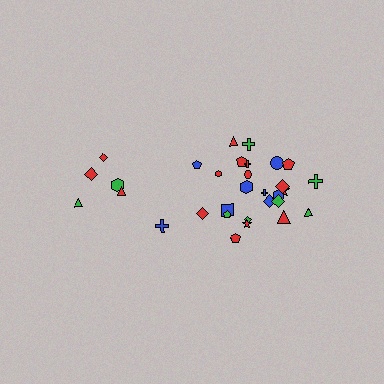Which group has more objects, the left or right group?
The right group.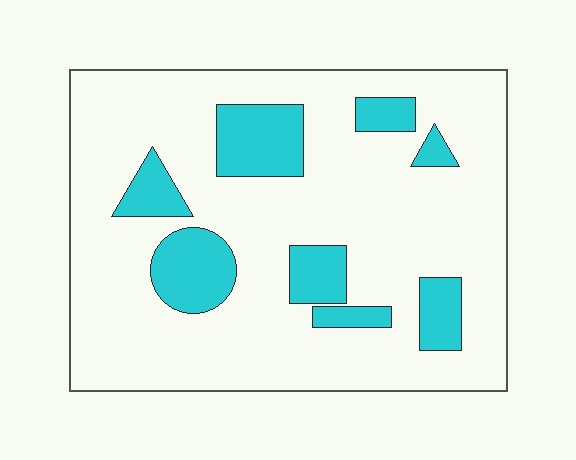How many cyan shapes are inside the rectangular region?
8.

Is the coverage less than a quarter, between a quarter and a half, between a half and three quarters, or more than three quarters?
Less than a quarter.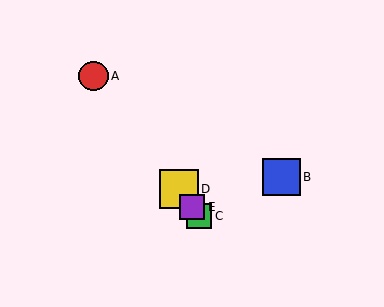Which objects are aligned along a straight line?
Objects A, C, D, E are aligned along a straight line.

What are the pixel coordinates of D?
Object D is at (179, 189).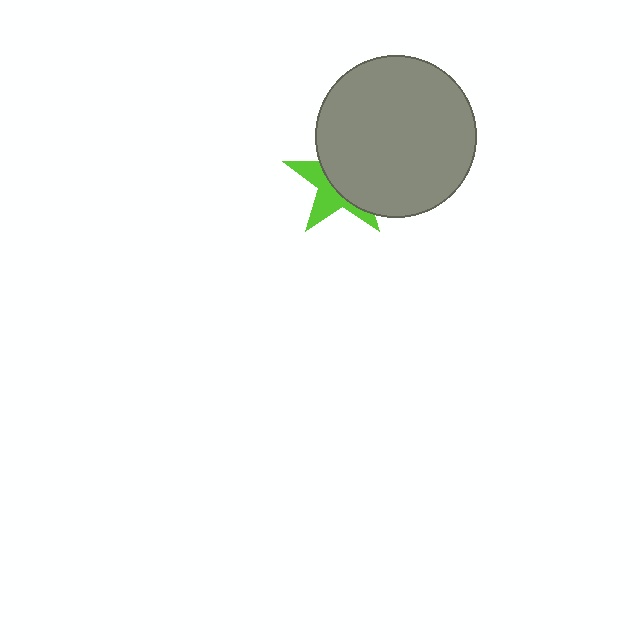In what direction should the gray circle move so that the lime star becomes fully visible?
The gray circle should move toward the upper-right. That is the shortest direction to clear the overlap and leave the lime star fully visible.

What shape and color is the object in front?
The object in front is a gray circle.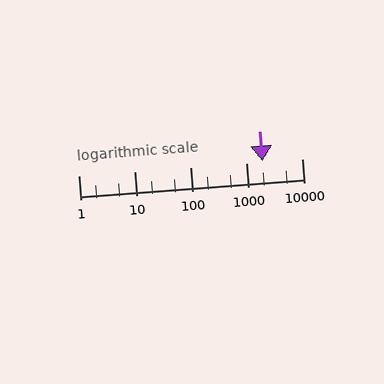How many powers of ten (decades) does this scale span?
The scale spans 4 decades, from 1 to 10000.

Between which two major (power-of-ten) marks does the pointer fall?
The pointer is between 1000 and 10000.